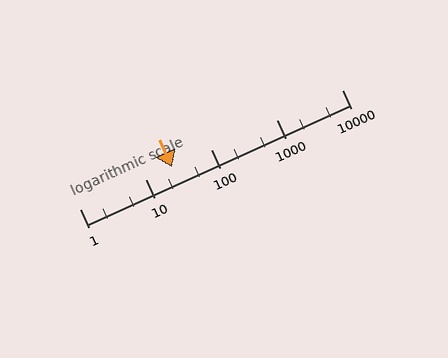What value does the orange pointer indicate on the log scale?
The pointer indicates approximately 26.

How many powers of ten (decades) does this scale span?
The scale spans 4 decades, from 1 to 10000.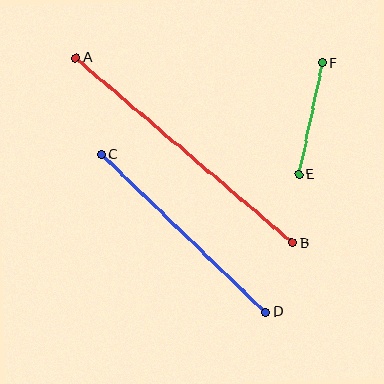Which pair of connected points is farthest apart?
Points A and B are farthest apart.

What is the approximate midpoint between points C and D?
The midpoint is at approximately (183, 233) pixels.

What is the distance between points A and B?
The distance is approximately 285 pixels.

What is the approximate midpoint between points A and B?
The midpoint is at approximately (184, 150) pixels.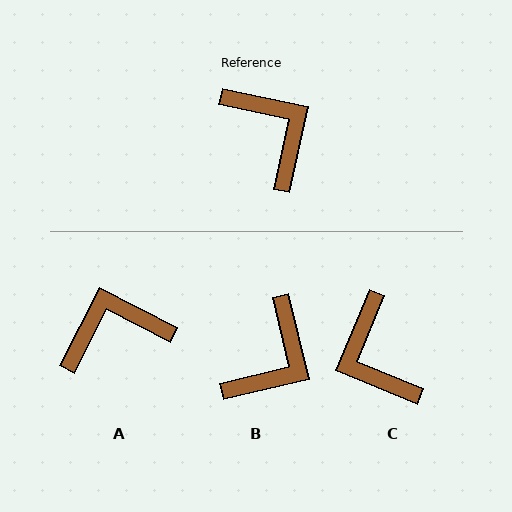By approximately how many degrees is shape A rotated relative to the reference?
Approximately 75 degrees counter-clockwise.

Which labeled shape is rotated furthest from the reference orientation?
C, about 170 degrees away.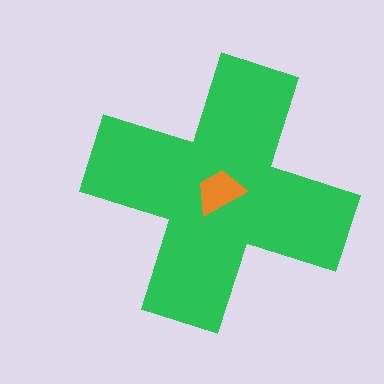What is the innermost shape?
The orange trapezoid.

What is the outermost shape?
The green cross.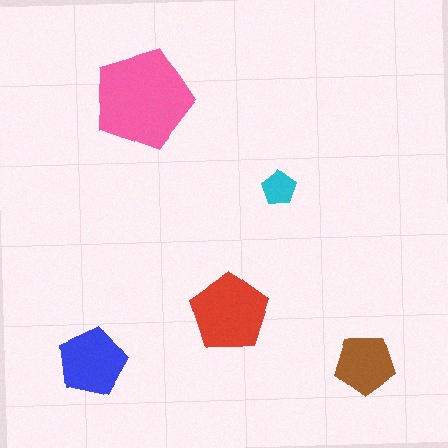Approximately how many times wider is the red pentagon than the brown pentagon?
About 1.5 times wider.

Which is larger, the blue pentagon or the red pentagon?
The red one.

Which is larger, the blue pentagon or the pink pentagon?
The pink one.